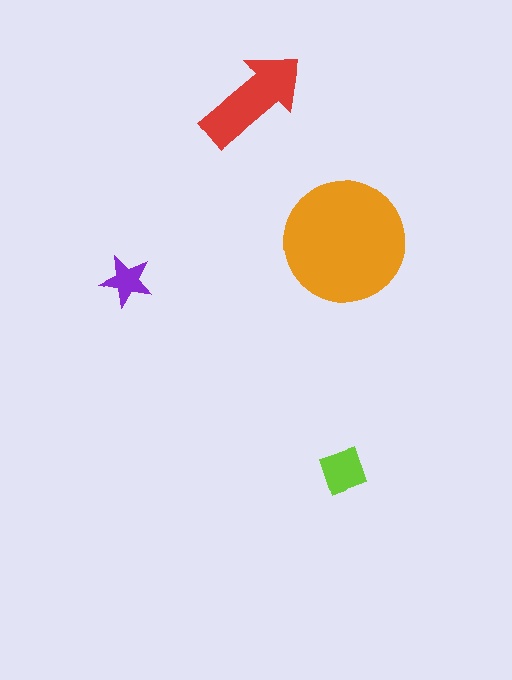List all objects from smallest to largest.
The purple star, the lime square, the red arrow, the orange circle.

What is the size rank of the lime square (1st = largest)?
3rd.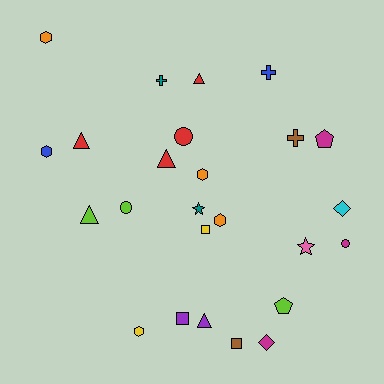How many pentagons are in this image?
There are 2 pentagons.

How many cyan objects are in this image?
There is 1 cyan object.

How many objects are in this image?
There are 25 objects.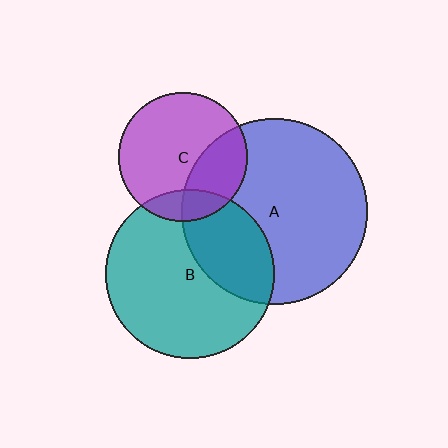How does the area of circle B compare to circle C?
Approximately 1.7 times.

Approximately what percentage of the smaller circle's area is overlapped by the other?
Approximately 30%.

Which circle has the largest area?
Circle A (blue).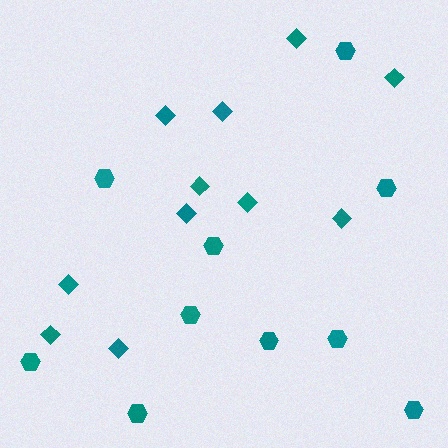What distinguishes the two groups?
There are 2 groups: one group of hexagons (10) and one group of diamonds (11).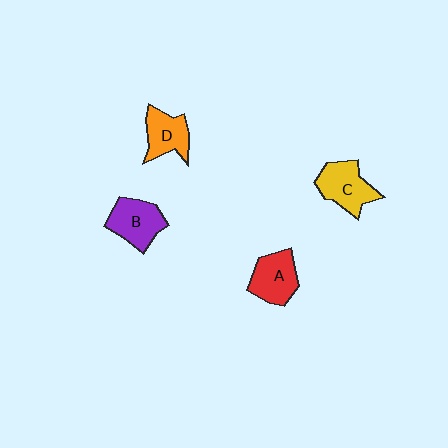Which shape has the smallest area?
Shape D (orange).